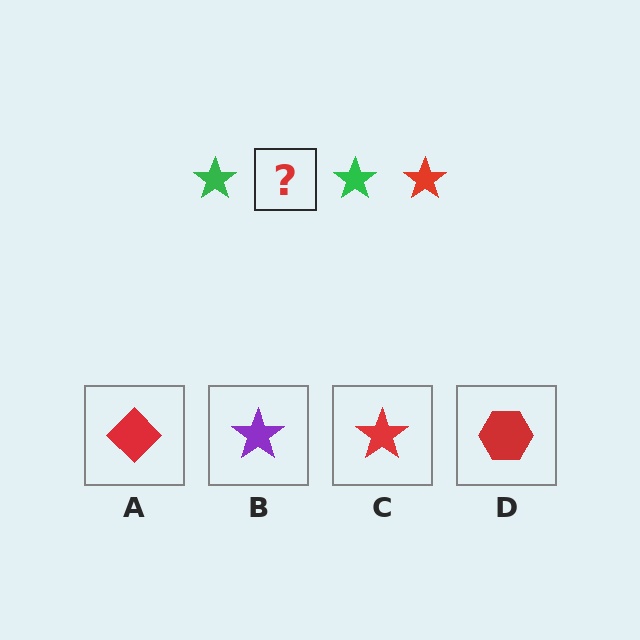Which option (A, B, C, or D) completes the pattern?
C.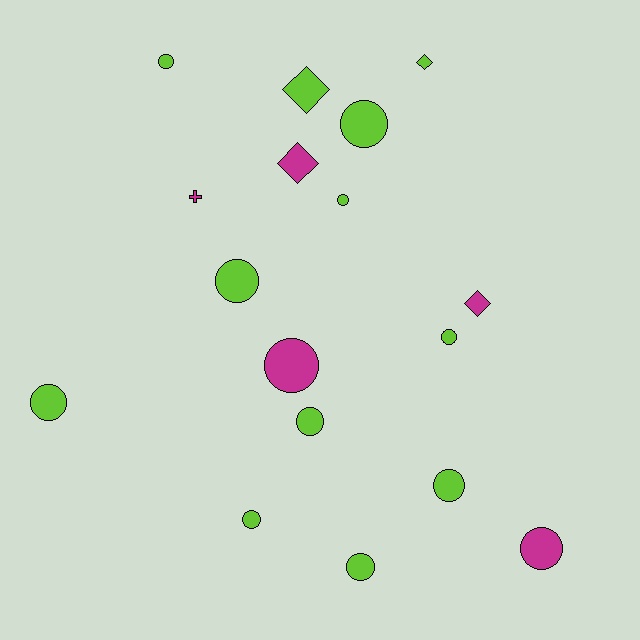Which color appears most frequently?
Lime, with 12 objects.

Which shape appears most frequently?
Circle, with 12 objects.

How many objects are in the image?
There are 17 objects.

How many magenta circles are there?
There are 2 magenta circles.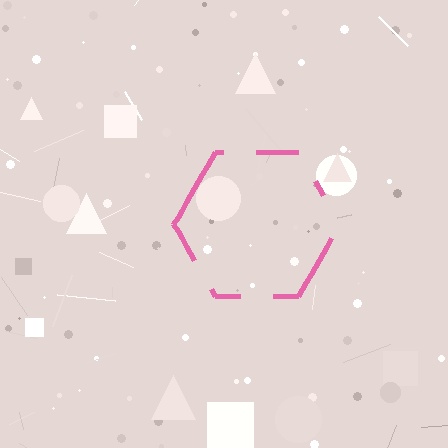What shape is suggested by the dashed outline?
The dashed outline suggests a hexagon.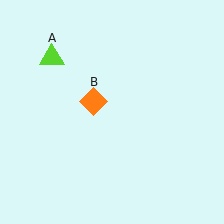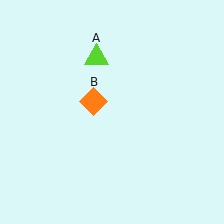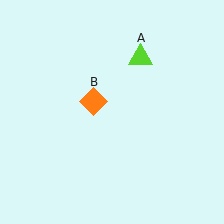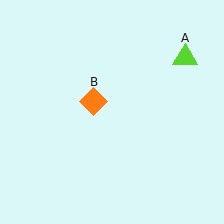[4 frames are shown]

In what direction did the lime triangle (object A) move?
The lime triangle (object A) moved right.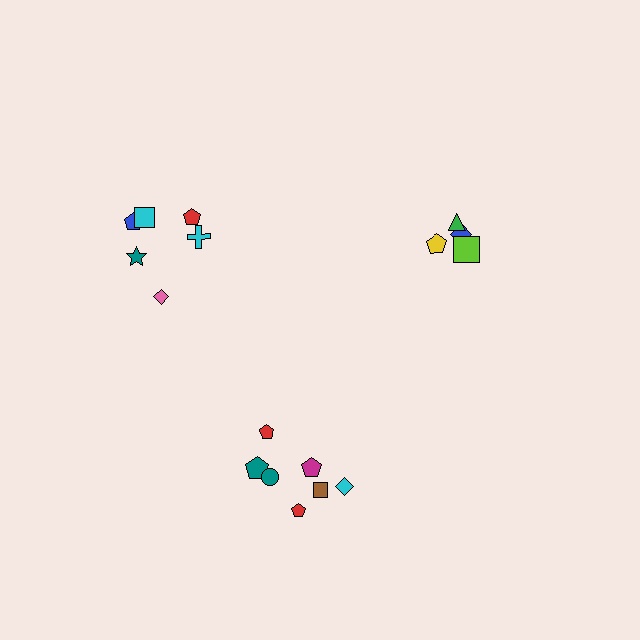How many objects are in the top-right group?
There are 4 objects.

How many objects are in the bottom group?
There are 7 objects.